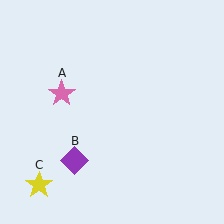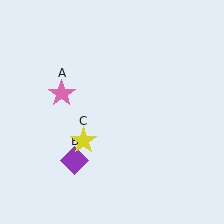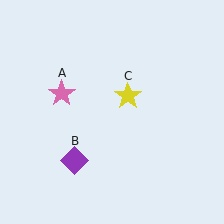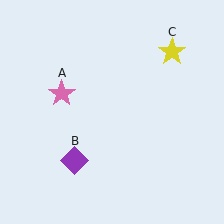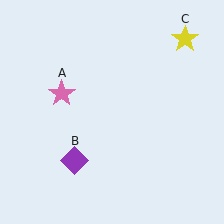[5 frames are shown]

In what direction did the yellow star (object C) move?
The yellow star (object C) moved up and to the right.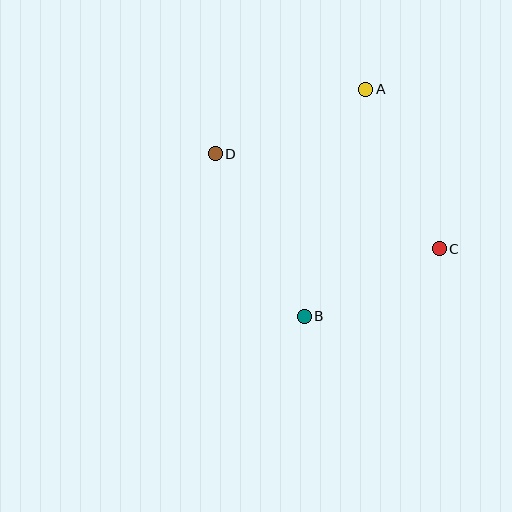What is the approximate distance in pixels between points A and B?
The distance between A and B is approximately 235 pixels.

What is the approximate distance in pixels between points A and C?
The distance between A and C is approximately 176 pixels.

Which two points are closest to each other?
Points B and C are closest to each other.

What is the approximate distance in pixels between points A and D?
The distance between A and D is approximately 164 pixels.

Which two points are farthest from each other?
Points C and D are farthest from each other.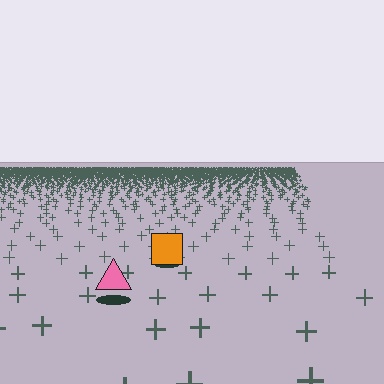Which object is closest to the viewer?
The pink triangle is closest. The texture marks near it are larger and more spread out.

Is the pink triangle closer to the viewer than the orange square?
Yes. The pink triangle is closer — you can tell from the texture gradient: the ground texture is coarser near it.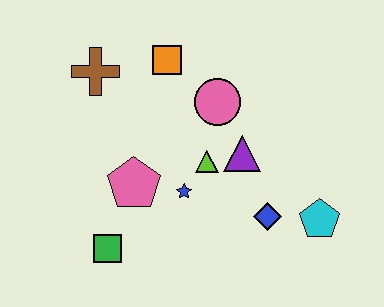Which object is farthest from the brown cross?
The cyan pentagon is farthest from the brown cross.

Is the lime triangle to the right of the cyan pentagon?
No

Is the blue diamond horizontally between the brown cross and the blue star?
No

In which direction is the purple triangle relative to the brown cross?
The purple triangle is to the right of the brown cross.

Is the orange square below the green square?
No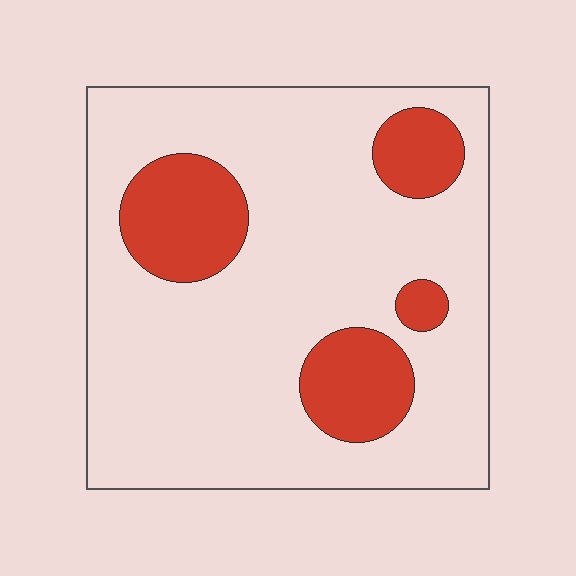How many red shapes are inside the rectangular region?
4.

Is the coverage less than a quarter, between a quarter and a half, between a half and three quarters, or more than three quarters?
Less than a quarter.